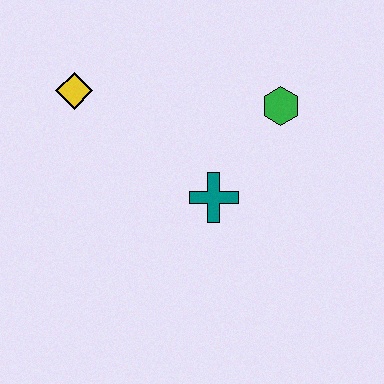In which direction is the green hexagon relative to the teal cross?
The green hexagon is above the teal cross.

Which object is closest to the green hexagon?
The teal cross is closest to the green hexagon.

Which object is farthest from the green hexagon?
The yellow diamond is farthest from the green hexagon.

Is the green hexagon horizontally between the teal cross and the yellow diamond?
No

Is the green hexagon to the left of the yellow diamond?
No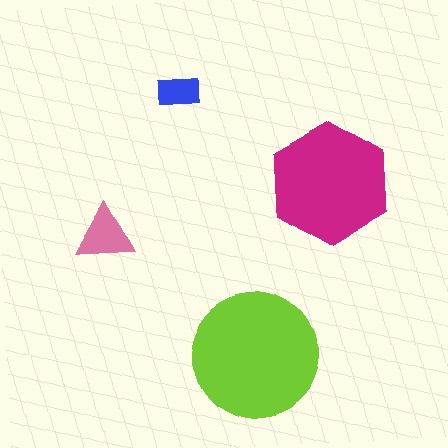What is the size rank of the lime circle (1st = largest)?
1st.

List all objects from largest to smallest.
The lime circle, the magenta hexagon, the pink triangle, the blue rectangle.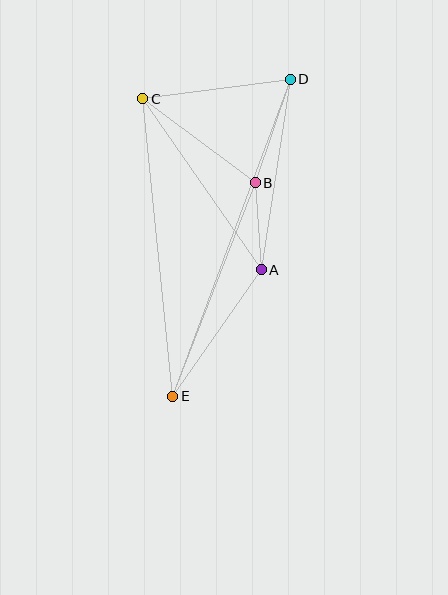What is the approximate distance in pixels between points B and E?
The distance between B and E is approximately 229 pixels.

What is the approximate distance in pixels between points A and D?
The distance between A and D is approximately 193 pixels.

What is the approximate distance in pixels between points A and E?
The distance between A and E is approximately 154 pixels.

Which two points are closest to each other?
Points A and B are closest to each other.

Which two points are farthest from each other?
Points D and E are farthest from each other.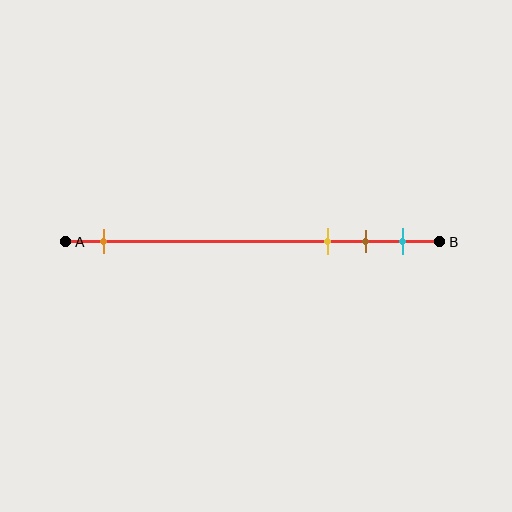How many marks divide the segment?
There are 4 marks dividing the segment.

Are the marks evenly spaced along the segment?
No, the marks are not evenly spaced.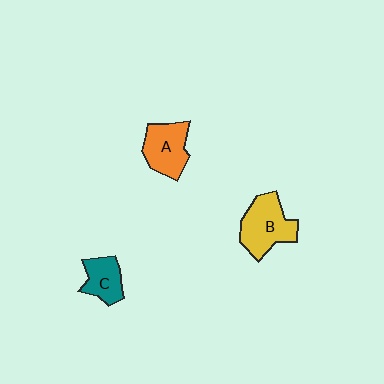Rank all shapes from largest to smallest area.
From largest to smallest: B (yellow), A (orange), C (teal).